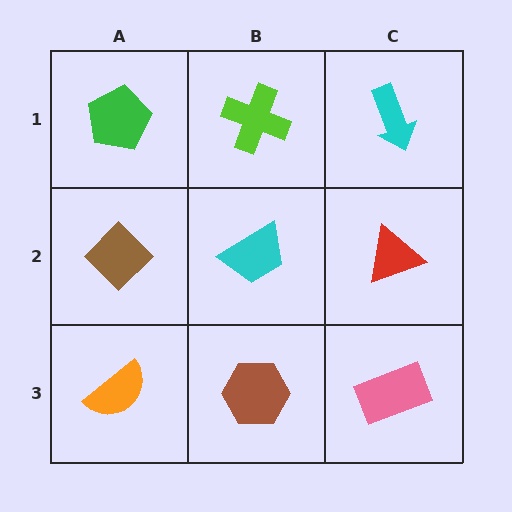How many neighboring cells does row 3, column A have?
2.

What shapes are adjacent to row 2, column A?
A green pentagon (row 1, column A), an orange semicircle (row 3, column A), a cyan trapezoid (row 2, column B).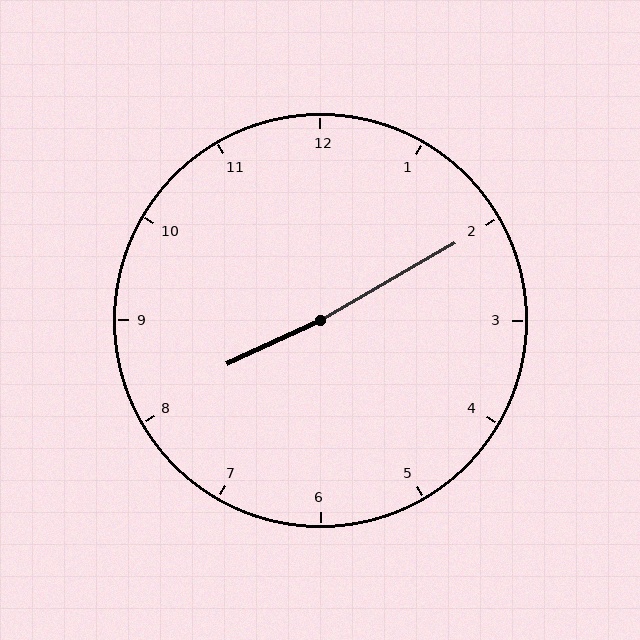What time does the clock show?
8:10.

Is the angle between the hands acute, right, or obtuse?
It is obtuse.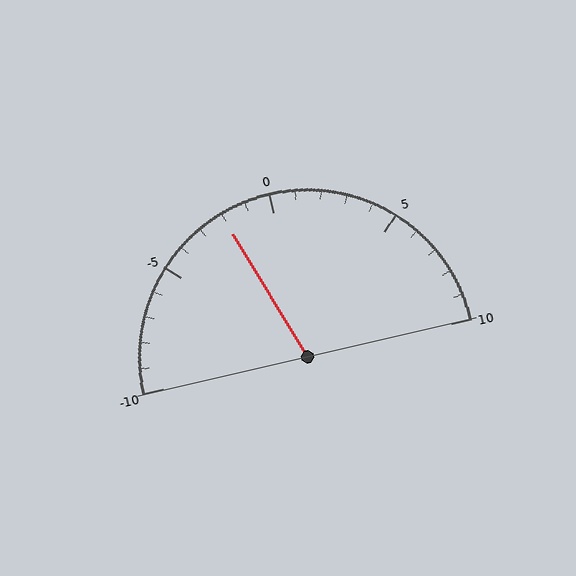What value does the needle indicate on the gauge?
The needle indicates approximately -2.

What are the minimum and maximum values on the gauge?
The gauge ranges from -10 to 10.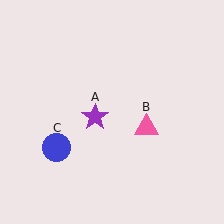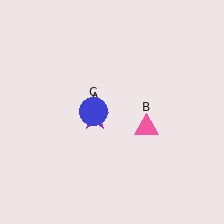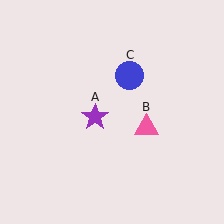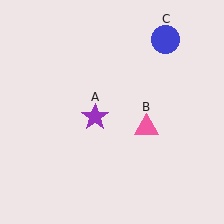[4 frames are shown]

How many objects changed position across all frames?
1 object changed position: blue circle (object C).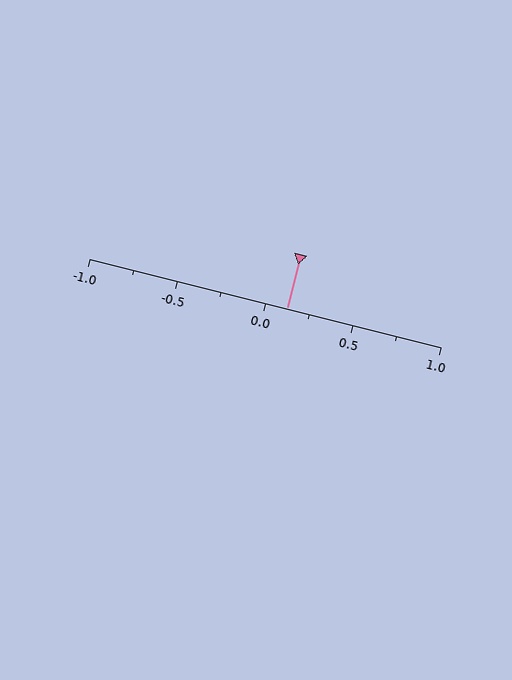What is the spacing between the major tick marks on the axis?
The major ticks are spaced 0.5 apart.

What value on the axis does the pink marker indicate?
The marker indicates approximately 0.12.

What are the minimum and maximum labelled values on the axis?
The axis runs from -1.0 to 1.0.